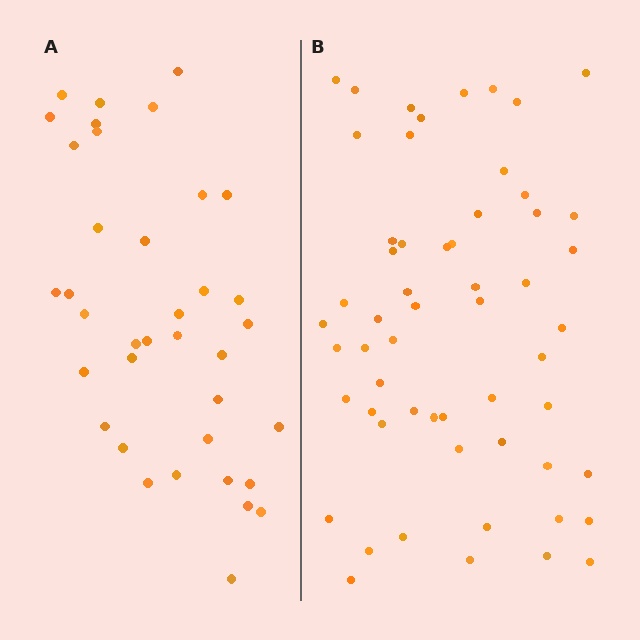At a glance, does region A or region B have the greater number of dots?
Region B (the right region) has more dots.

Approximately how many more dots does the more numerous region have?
Region B has approximately 20 more dots than region A.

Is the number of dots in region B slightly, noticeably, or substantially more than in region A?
Region B has substantially more. The ratio is roughly 1.5 to 1.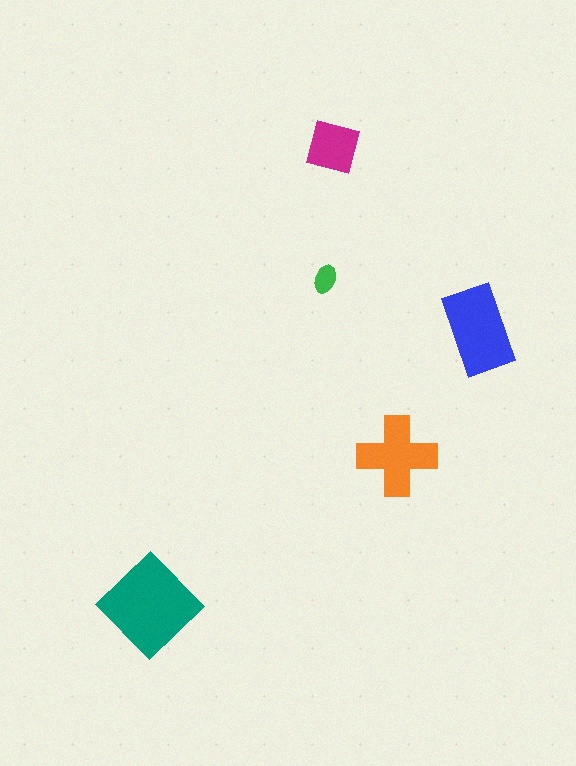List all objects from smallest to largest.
The green ellipse, the magenta square, the orange cross, the blue rectangle, the teal diamond.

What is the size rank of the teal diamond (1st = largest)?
1st.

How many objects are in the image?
There are 5 objects in the image.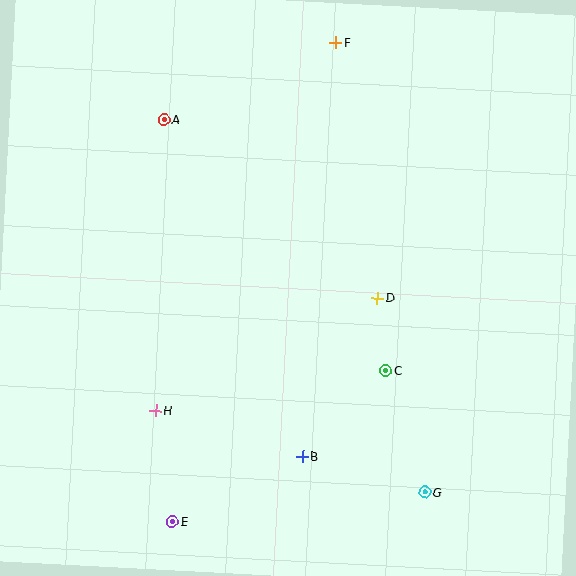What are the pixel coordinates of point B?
Point B is at (303, 456).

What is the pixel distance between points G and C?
The distance between G and C is 128 pixels.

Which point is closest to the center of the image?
Point D at (377, 298) is closest to the center.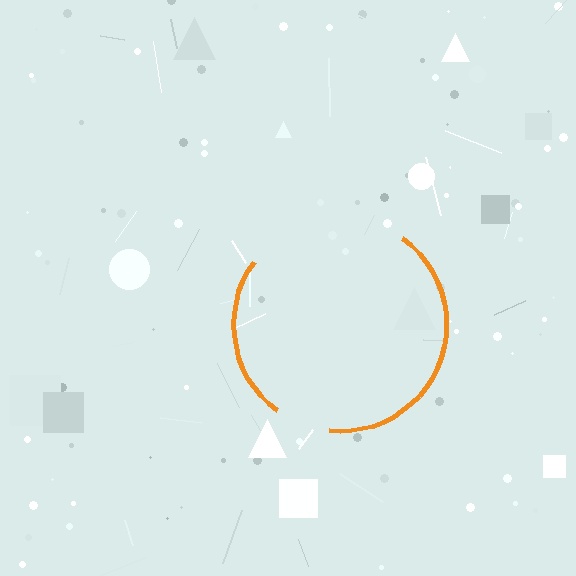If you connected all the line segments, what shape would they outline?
They would outline a circle.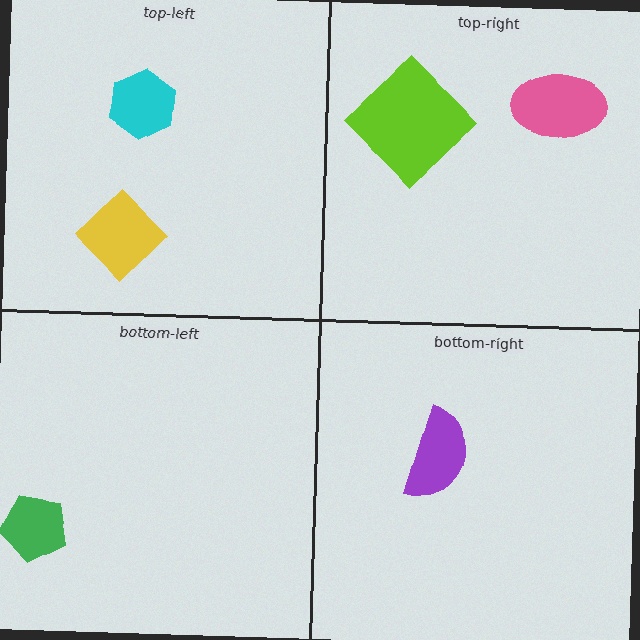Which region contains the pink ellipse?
The top-right region.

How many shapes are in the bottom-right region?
1.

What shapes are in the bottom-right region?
The purple semicircle.